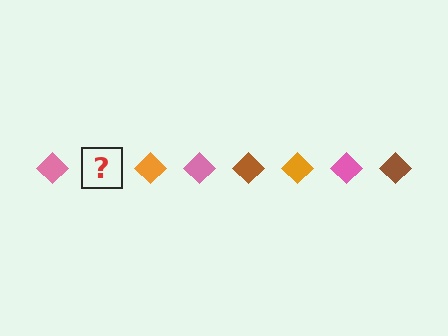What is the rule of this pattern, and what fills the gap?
The rule is that the pattern cycles through pink, brown, orange diamonds. The gap should be filled with a brown diamond.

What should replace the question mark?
The question mark should be replaced with a brown diamond.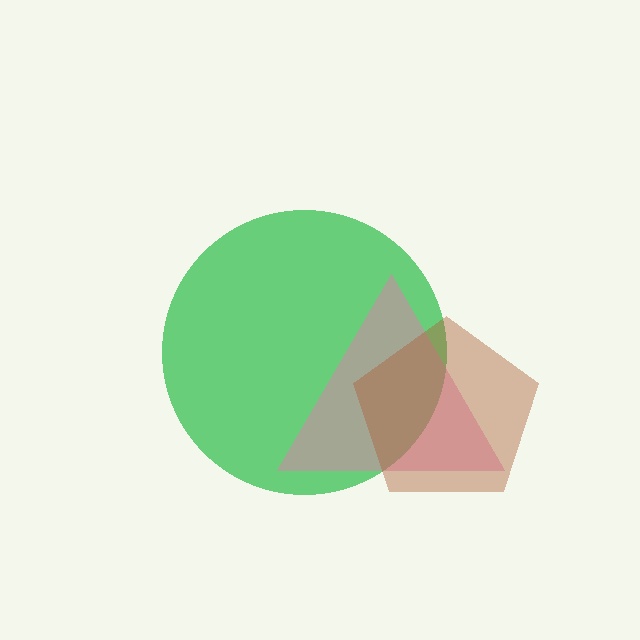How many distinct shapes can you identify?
There are 3 distinct shapes: a green circle, a pink triangle, a brown pentagon.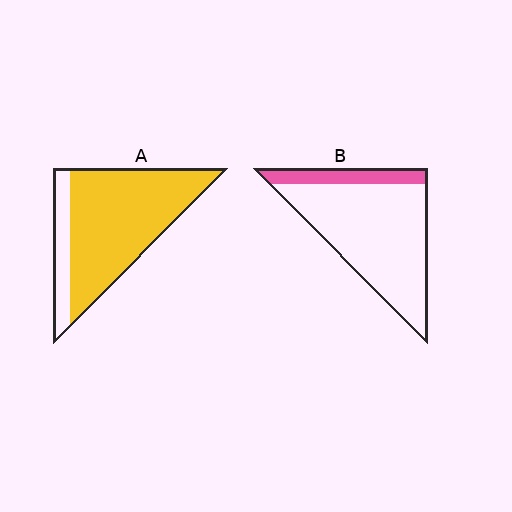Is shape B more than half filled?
No.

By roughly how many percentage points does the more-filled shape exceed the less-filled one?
By roughly 65 percentage points (A over B).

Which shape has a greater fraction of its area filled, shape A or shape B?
Shape A.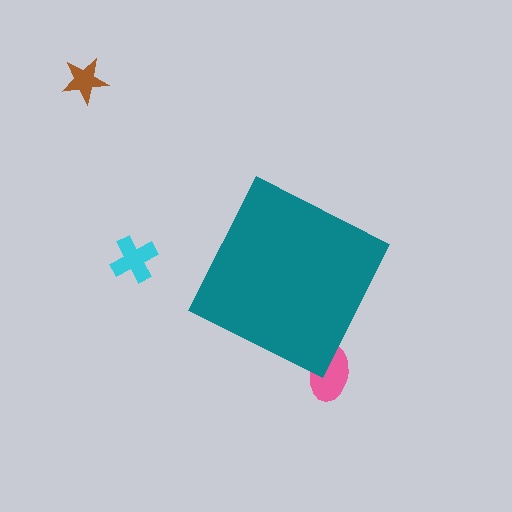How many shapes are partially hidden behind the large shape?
1 shape is partially hidden.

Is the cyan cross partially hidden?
No, the cyan cross is fully visible.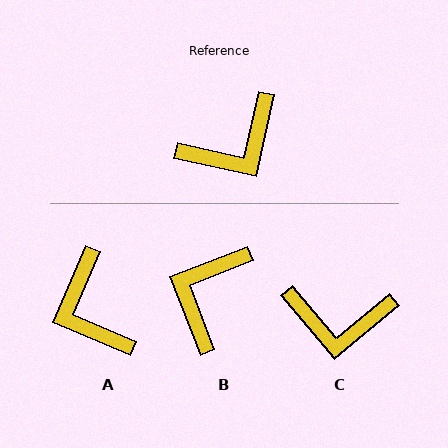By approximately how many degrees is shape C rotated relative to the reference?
Approximately 37 degrees clockwise.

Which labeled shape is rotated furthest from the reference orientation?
B, about 146 degrees away.